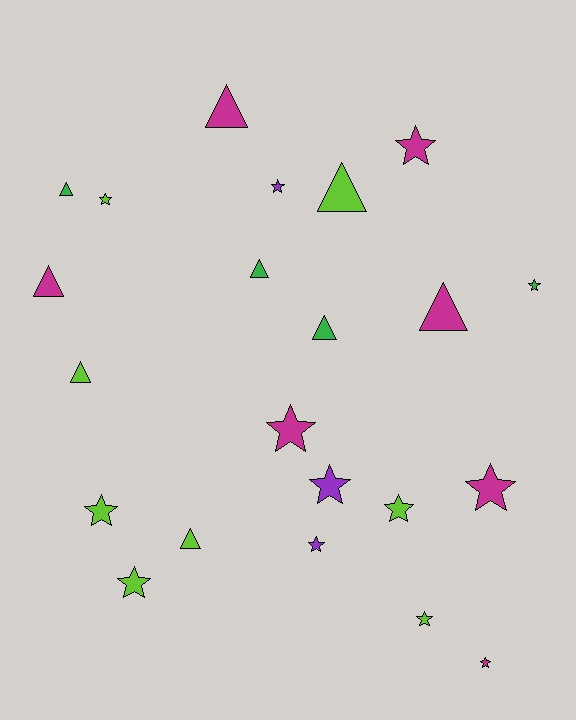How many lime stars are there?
There are 5 lime stars.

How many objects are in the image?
There are 22 objects.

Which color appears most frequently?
Lime, with 8 objects.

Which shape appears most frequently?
Star, with 13 objects.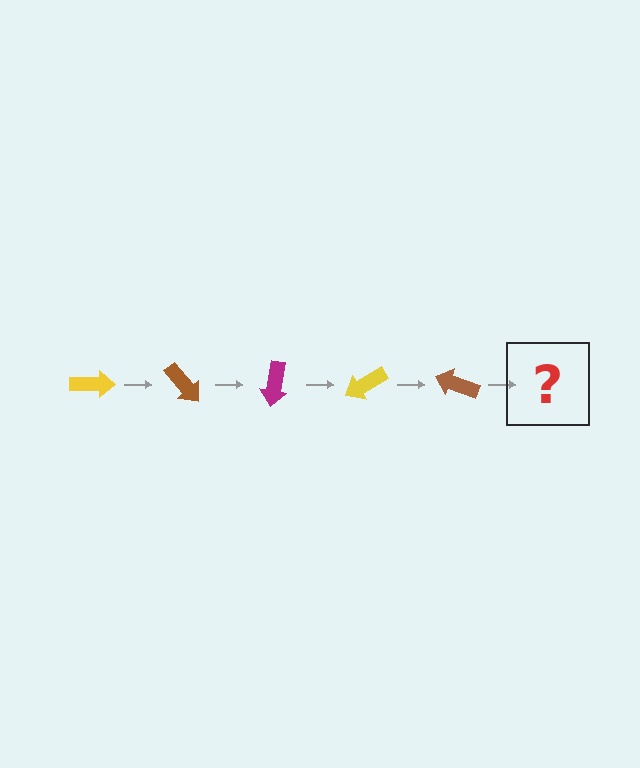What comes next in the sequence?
The next element should be a magenta arrow, rotated 250 degrees from the start.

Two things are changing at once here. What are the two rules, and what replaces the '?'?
The two rules are that it rotates 50 degrees each step and the color cycles through yellow, brown, and magenta. The '?' should be a magenta arrow, rotated 250 degrees from the start.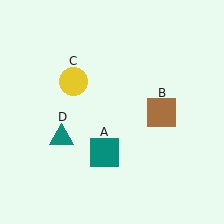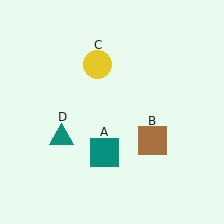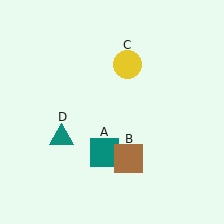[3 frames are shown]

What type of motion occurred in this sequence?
The brown square (object B), yellow circle (object C) rotated clockwise around the center of the scene.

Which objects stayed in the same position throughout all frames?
Teal square (object A) and teal triangle (object D) remained stationary.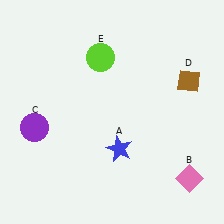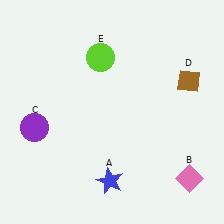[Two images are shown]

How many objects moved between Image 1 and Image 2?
1 object moved between the two images.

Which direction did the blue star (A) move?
The blue star (A) moved down.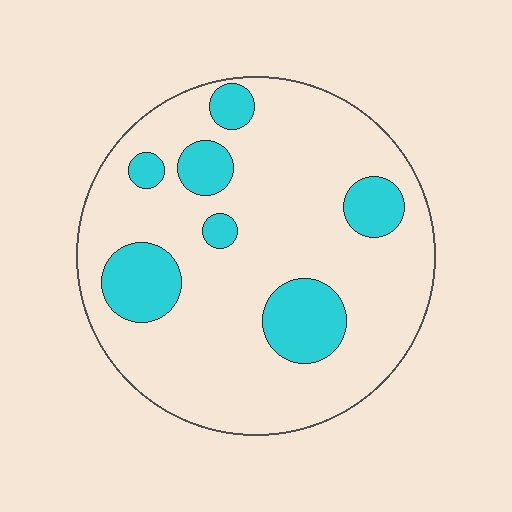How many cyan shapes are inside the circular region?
7.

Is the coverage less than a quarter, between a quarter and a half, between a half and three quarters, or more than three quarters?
Less than a quarter.